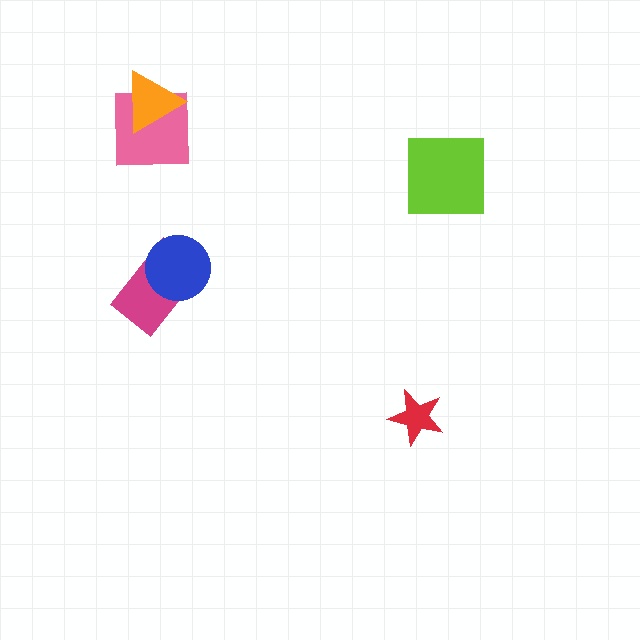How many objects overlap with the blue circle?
1 object overlaps with the blue circle.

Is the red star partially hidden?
No, no other shape covers it.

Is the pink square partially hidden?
Yes, it is partially covered by another shape.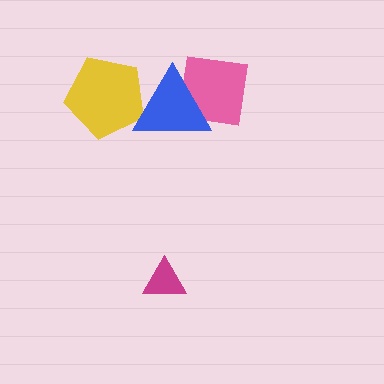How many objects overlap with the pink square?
1 object overlaps with the pink square.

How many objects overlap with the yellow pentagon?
1 object overlaps with the yellow pentagon.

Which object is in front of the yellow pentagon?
The blue triangle is in front of the yellow pentagon.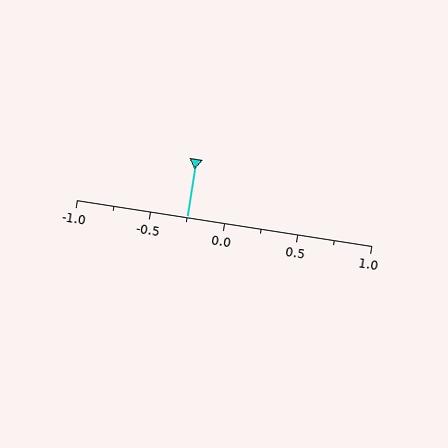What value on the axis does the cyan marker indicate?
The marker indicates approximately -0.25.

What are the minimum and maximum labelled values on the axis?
The axis runs from -1.0 to 1.0.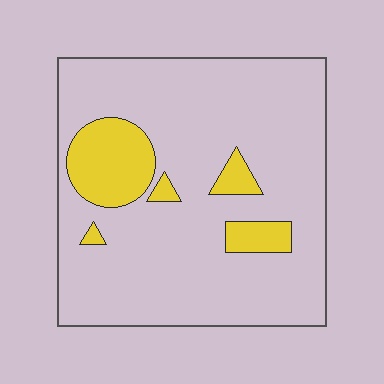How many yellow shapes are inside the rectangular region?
5.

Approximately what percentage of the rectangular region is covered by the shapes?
Approximately 15%.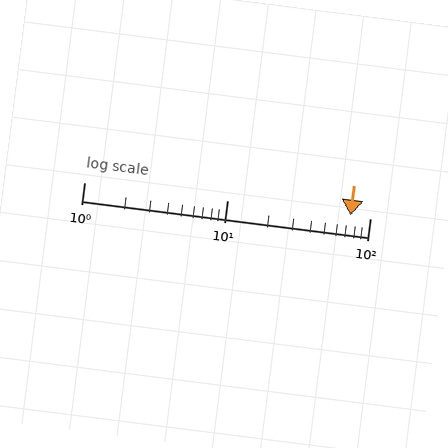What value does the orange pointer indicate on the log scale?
The pointer indicates approximately 73.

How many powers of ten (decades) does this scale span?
The scale spans 2 decades, from 1 to 100.